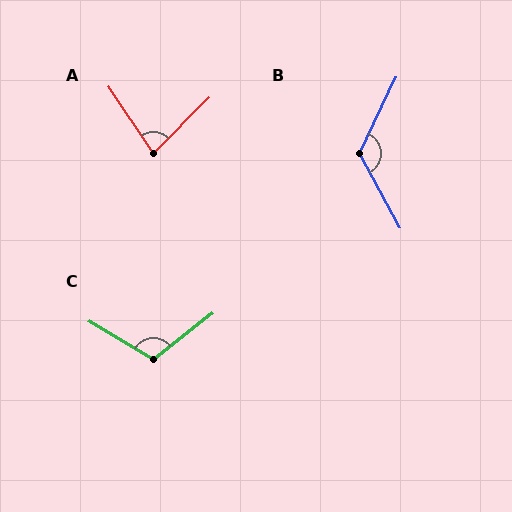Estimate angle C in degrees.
Approximately 111 degrees.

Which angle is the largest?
B, at approximately 126 degrees.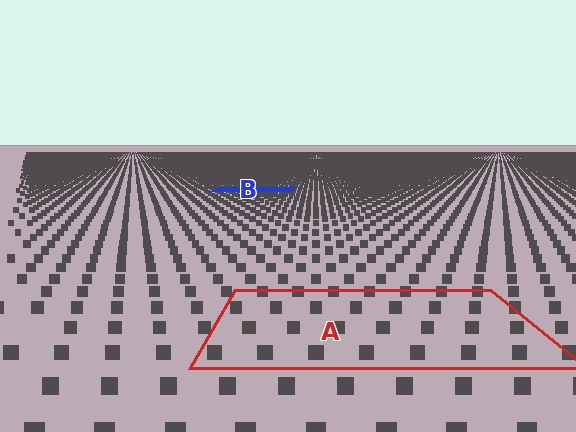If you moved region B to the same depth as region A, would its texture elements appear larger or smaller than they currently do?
They would appear larger. At a closer depth, the same texture elements are projected at a bigger on-screen size.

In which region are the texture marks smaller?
The texture marks are smaller in region B, because it is farther away.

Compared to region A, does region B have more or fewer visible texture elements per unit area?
Region B has more texture elements per unit area — they are packed more densely because it is farther away.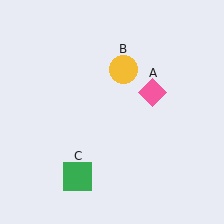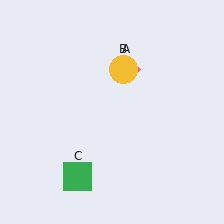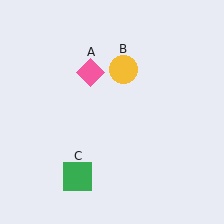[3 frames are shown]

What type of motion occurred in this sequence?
The pink diamond (object A) rotated counterclockwise around the center of the scene.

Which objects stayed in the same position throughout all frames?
Yellow circle (object B) and green square (object C) remained stationary.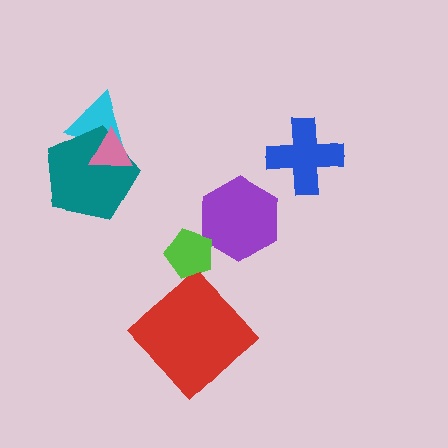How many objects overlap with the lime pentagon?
1 object overlaps with the lime pentagon.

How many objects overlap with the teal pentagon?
2 objects overlap with the teal pentagon.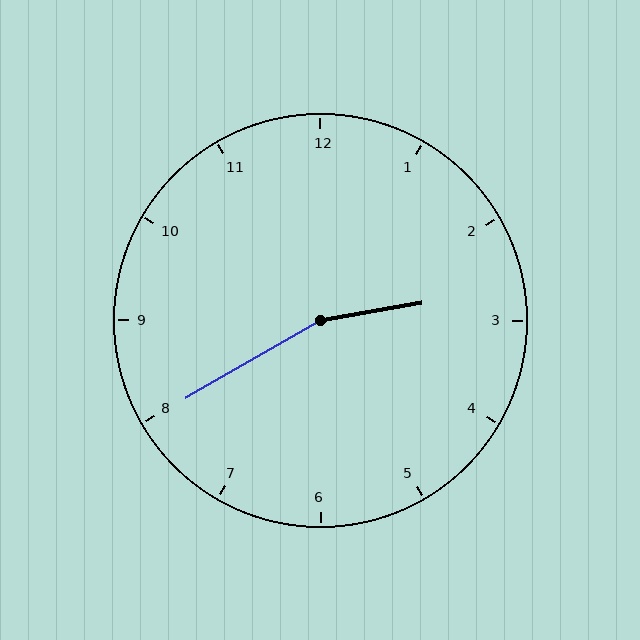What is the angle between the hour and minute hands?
Approximately 160 degrees.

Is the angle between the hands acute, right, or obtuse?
It is obtuse.